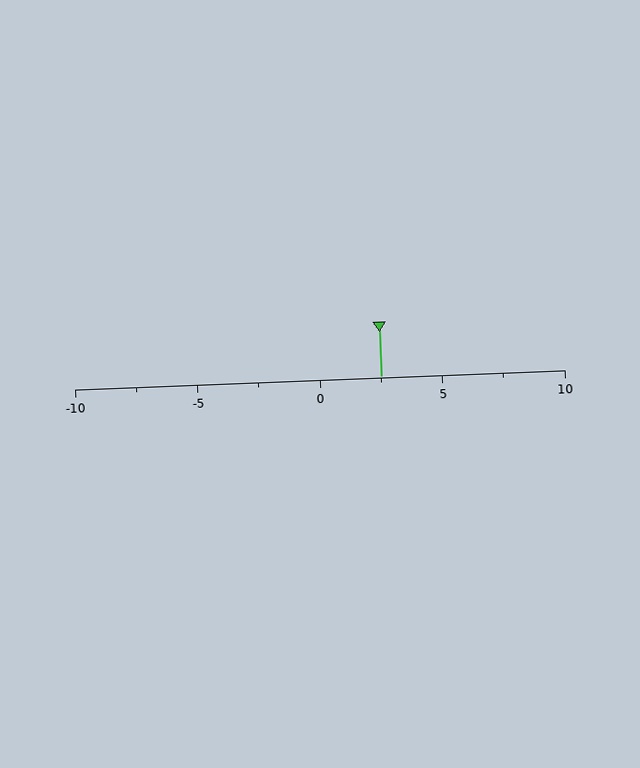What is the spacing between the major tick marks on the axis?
The major ticks are spaced 5 apart.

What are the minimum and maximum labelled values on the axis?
The axis runs from -10 to 10.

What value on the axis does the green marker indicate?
The marker indicates approximately 2.5.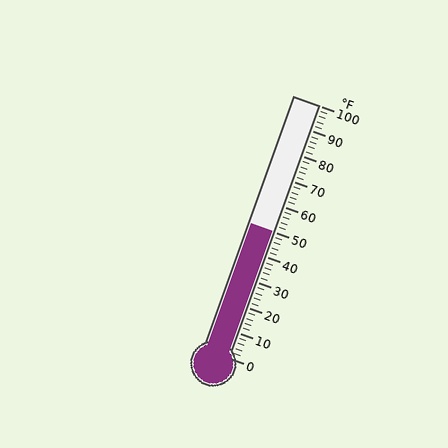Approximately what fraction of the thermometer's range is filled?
The thermometer is filled to approximately 50% of its range.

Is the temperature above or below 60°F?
The temperature is below 60°F.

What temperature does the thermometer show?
The thermometer shows approximately 50°F.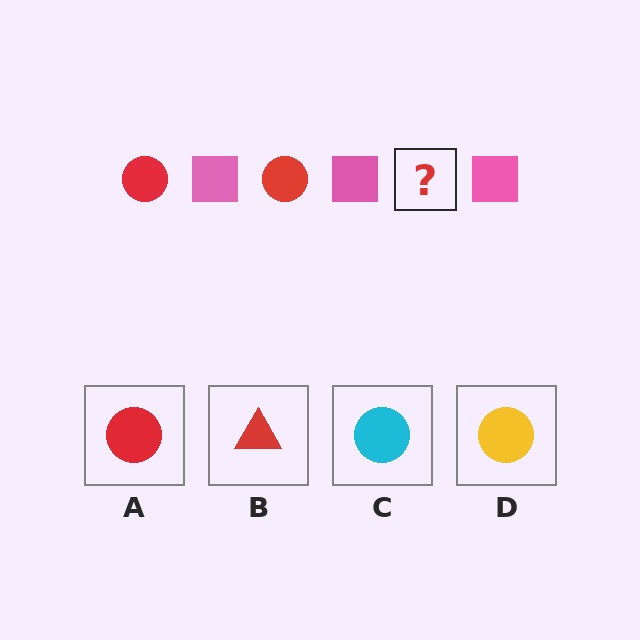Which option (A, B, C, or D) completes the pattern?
A.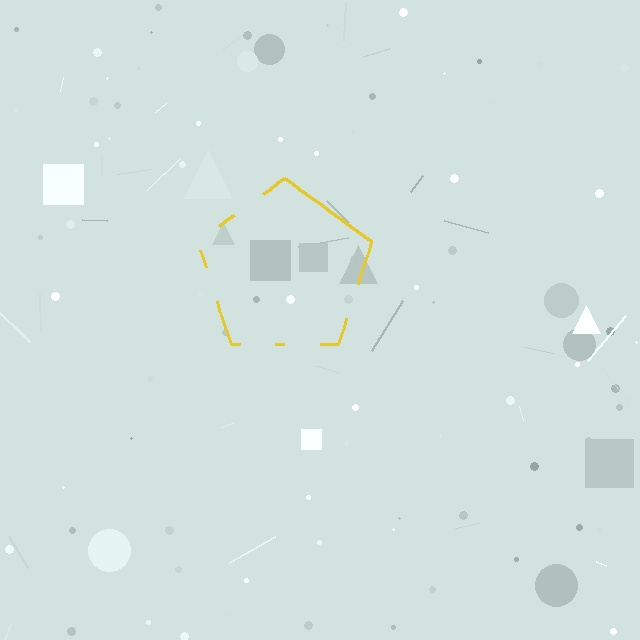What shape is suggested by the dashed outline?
The dashed outline suggests a pentagon.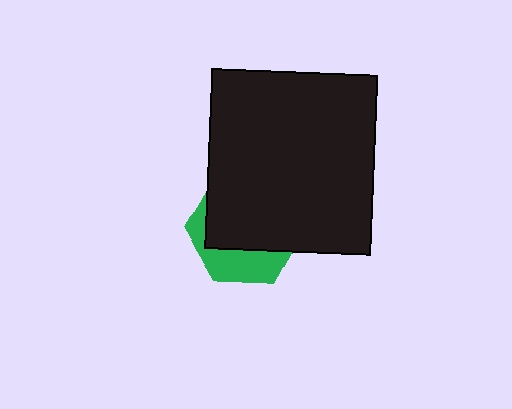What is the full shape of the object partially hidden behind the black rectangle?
The partially hidden object is a green hexagon.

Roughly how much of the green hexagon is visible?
A small part of it is visible (roughly 33%).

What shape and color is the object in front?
The object in front is a black rectangle.